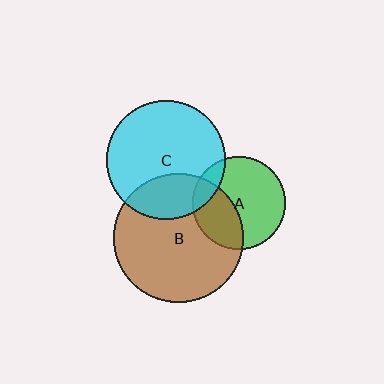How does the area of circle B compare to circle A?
Approximately 1.9 times.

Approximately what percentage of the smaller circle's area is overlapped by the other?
Approximately 25%.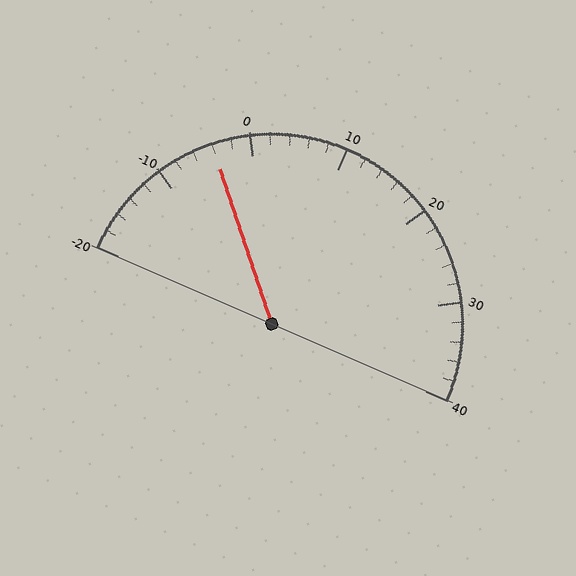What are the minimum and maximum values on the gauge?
The gauge ranges from -20 to 40.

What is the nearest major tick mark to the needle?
The nearest major tick mark is 0.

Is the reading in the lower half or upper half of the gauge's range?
The reading is in the lower half of the range (-20 to 40).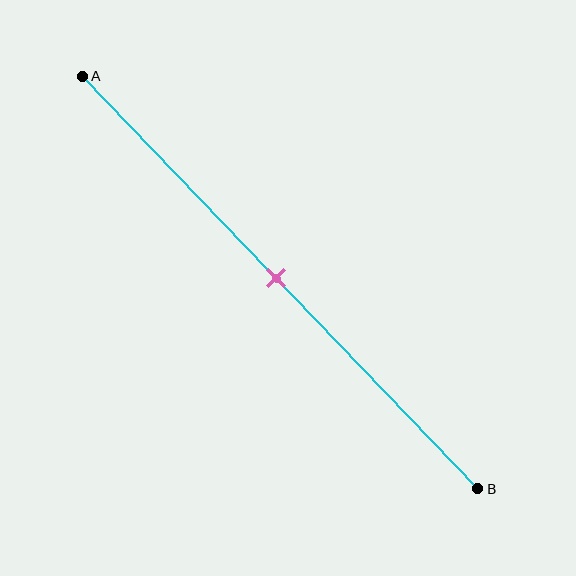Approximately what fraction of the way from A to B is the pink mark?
The pink mark is approximately 50% of the way from A to B.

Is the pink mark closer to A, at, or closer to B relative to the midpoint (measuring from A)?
The pink mark is approximately at the midpoint of segment AB.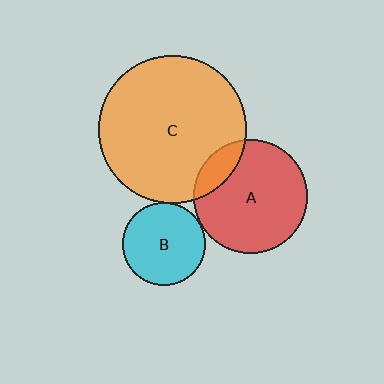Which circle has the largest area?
Circle C (orange).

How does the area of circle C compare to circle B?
Approximately 3.2 times.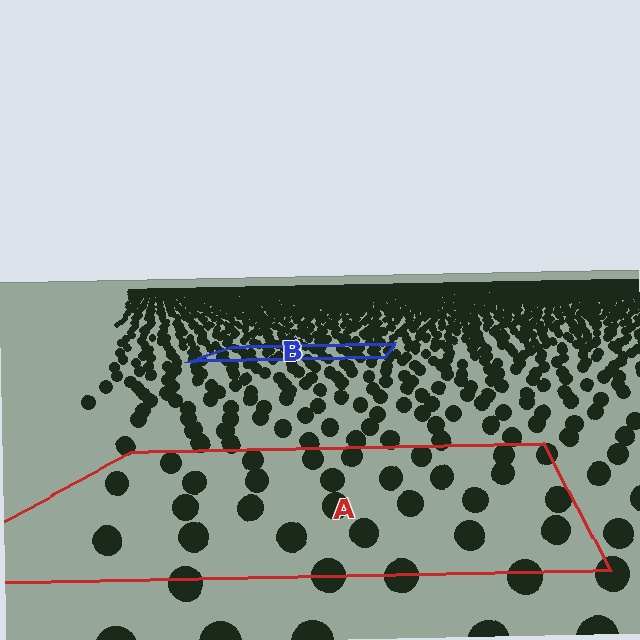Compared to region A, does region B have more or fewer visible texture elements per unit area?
Region B has more texture elements per unit area — they are packed more densely because it is farther away.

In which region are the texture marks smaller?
The texture marks are smaller in region B, because it is farther away.